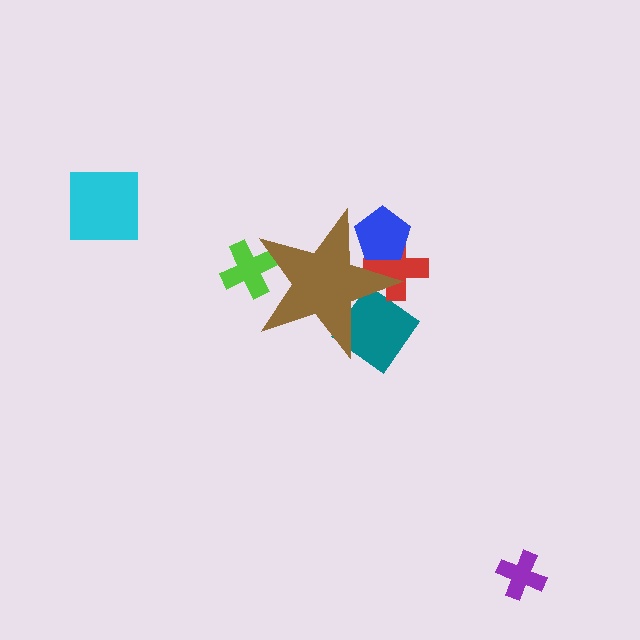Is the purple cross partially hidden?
No, the purple cross is fully visible.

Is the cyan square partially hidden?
No, the cyan square is fully visible.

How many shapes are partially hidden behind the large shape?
4 shapes are partially hidden.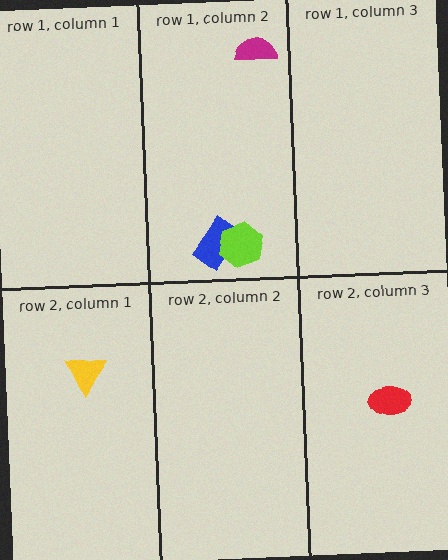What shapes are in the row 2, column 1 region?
The yellow triangle.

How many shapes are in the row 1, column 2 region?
3.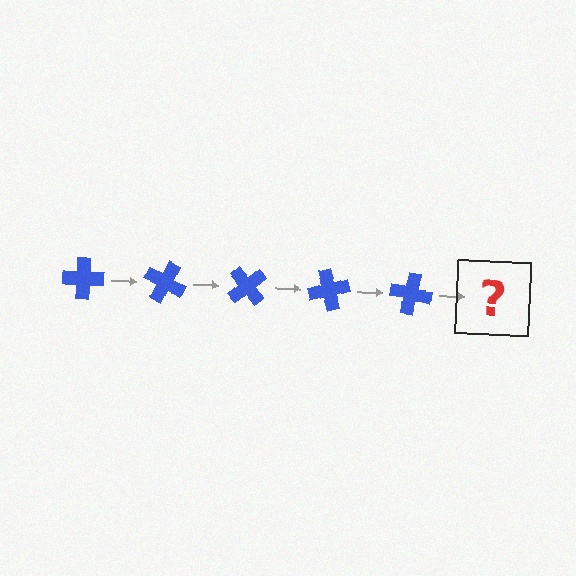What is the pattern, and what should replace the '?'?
The pattern is that the cross rotates 25 degrees each step. The '?' should be a blue cross rotated 125 degrees.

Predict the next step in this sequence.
The next step is a blue cross rotated 125 degrees.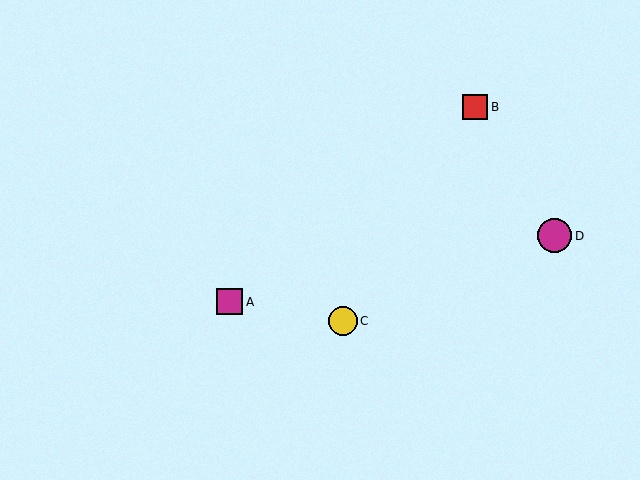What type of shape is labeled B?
Shape B is a red square.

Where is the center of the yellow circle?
The center of the yellow circle is at (343, 321).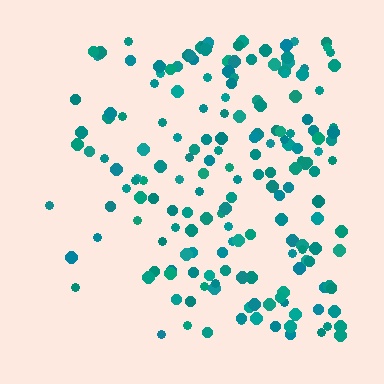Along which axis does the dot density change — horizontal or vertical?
Horizontal.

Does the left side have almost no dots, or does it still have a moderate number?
Still a moderate number, just noticeably fewer than the right.